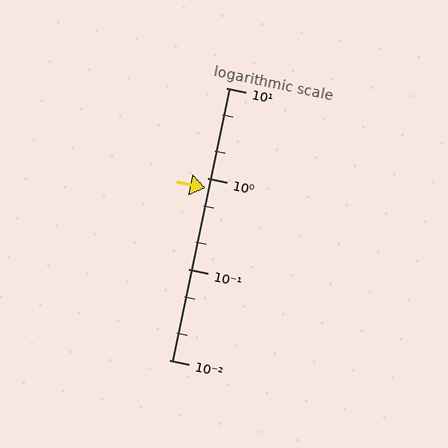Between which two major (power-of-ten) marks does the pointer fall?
The pointer is between 0.1 and 1.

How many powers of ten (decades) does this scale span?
The scale spans 3 decades, from 0.01 to 10.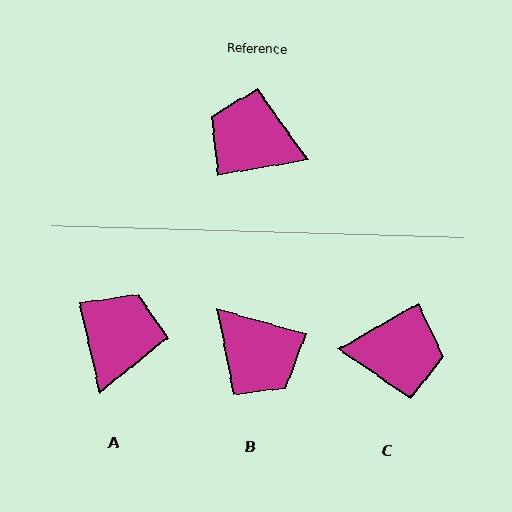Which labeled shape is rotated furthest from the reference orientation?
C, about 160 degrees away.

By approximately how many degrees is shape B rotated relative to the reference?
Approximately 154 degrees counter-clockwise.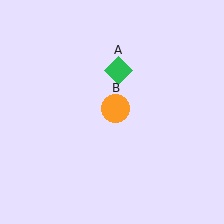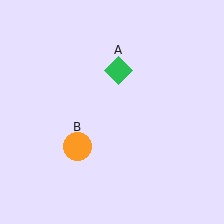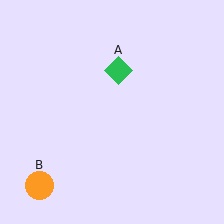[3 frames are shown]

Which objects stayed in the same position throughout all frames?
Green diamond (object A) remained stationary.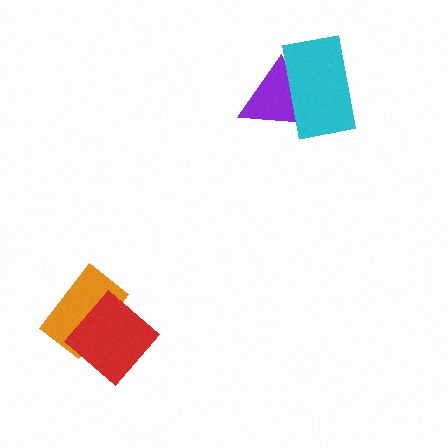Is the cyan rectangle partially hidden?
No, no other shape covers it.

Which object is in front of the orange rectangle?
The red diamond is in front of the orange rectangle.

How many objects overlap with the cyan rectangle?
1 object overlaps with the cyan rectangle.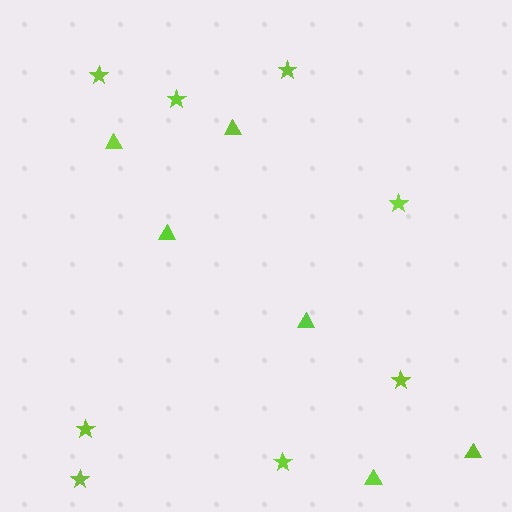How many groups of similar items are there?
There are 2 groups: one group of stars (8) and one group of triangles (6).